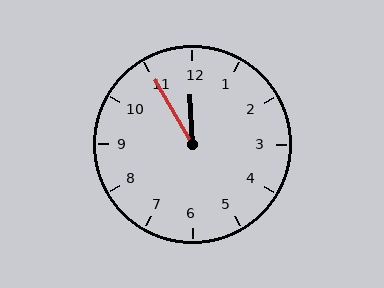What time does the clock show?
11:55.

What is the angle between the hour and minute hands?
Approximately 28 degrees.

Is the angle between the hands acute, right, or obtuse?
It is acute.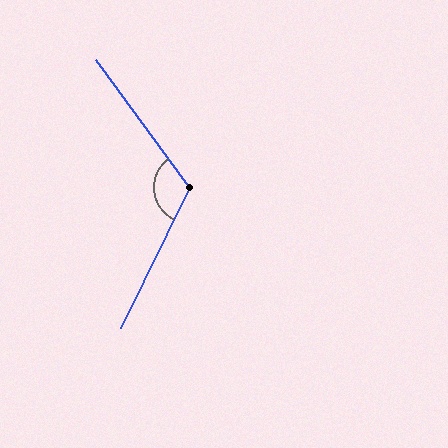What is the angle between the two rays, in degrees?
Approximately 118 degrees.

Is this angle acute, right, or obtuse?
It is obtuse.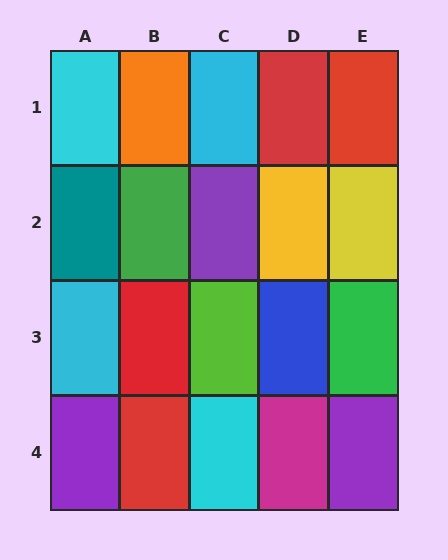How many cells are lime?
1 cell is lime.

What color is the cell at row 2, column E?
Yellow.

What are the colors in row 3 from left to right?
Cyan, red, lime, blue, green.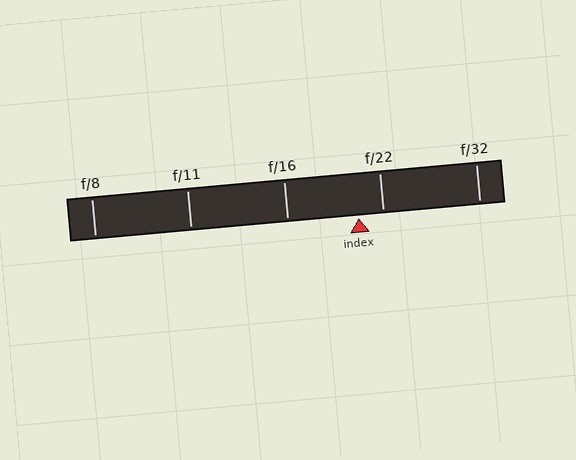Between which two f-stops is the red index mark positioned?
The index mark is between f/16 and f/22.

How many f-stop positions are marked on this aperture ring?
There are 5 f-stop positions marked.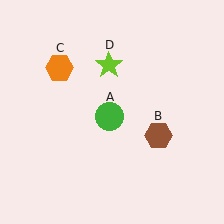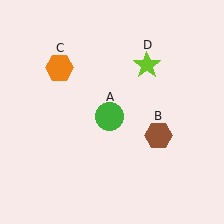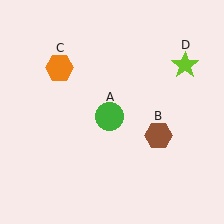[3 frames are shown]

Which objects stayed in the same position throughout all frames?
Green circle (object A) and brown hexagon (object B) and orange hexagon (object C) remained stationary.